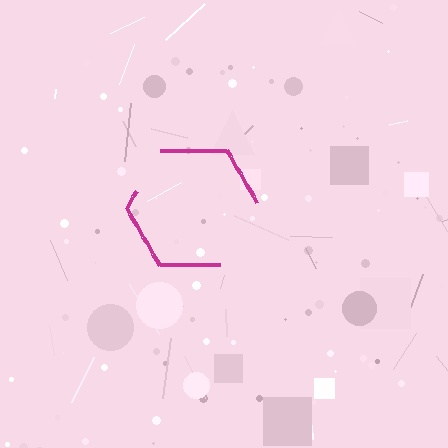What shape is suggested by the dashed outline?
The dashed outline suggests a hexagon.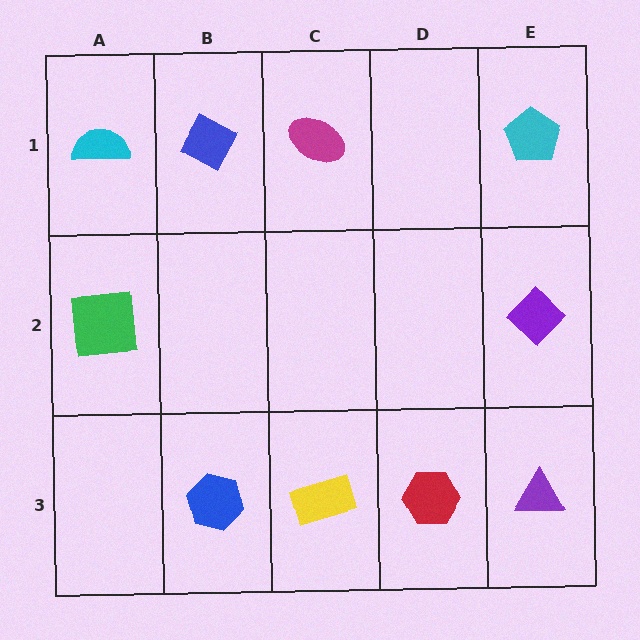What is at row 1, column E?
A cyan pentagon.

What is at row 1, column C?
A magenta ellipse.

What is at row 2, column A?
A green square.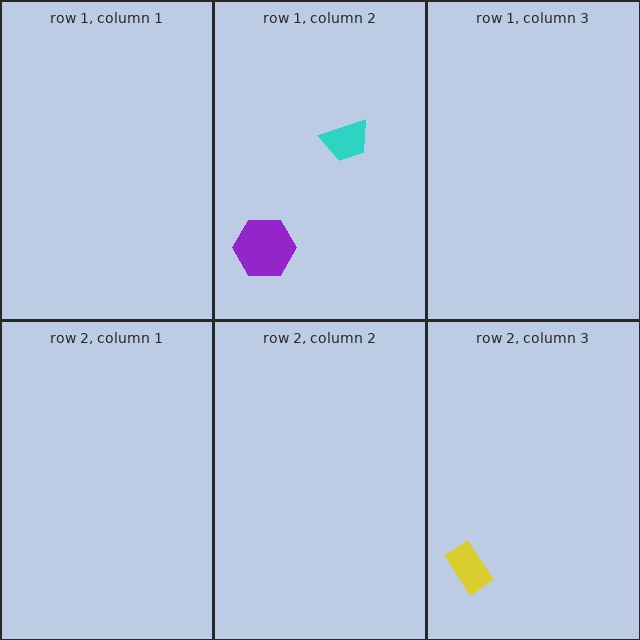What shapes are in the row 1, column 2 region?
The purple hexagon, the cyan trapezoid.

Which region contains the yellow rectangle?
The row 2, column 3 region.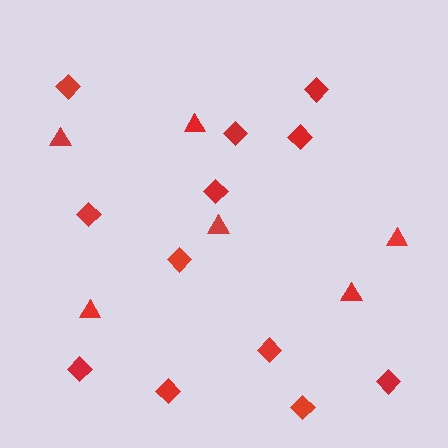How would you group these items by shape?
There are 2 groups: one group of diamonds (12) and one group of triangles (6).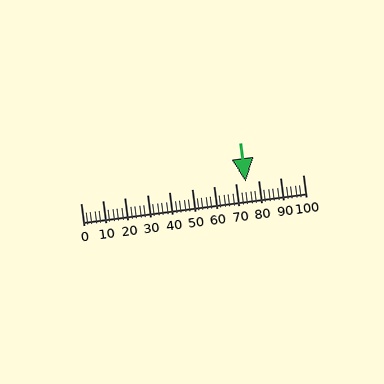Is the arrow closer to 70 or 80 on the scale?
The arrow is closer to 70.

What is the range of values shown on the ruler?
The ruler shows values from 0 to 100.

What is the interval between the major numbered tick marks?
The major tick marks are spaced 10 units apart.